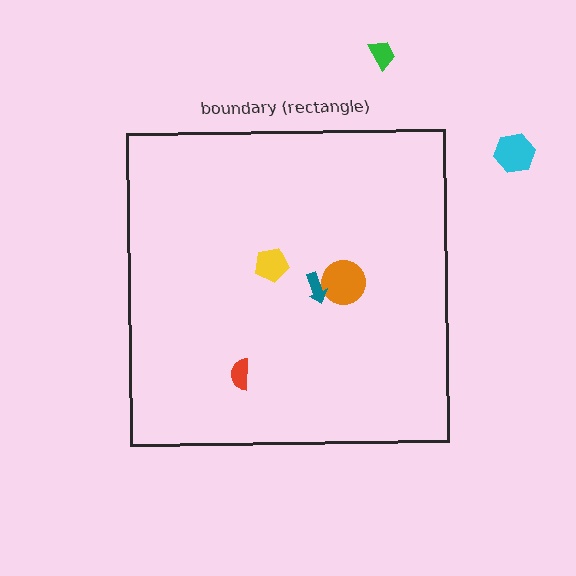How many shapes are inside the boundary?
4 inside, 2 outside.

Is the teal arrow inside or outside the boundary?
Inside.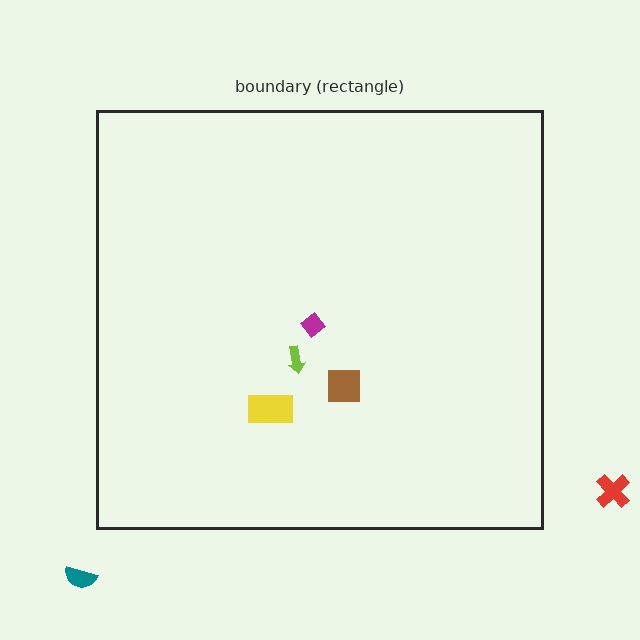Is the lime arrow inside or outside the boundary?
Inside.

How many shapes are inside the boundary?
4 inside, 2 outside.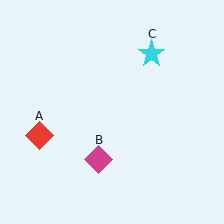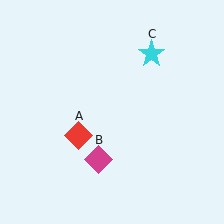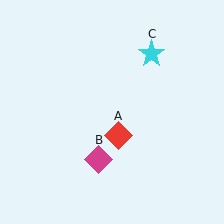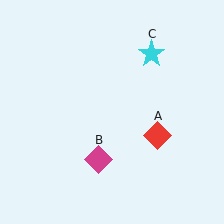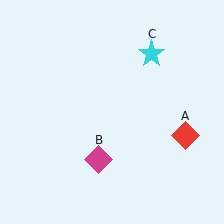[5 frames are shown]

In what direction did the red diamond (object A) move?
The red diamond (object A) moved right.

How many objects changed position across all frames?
1 object changed position: red diamond (object A).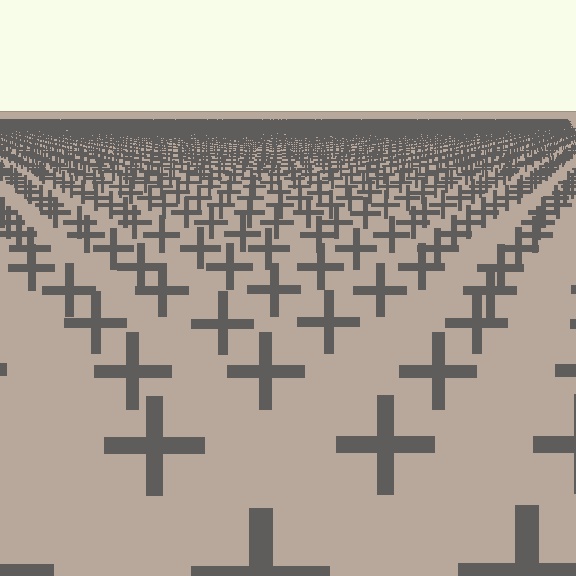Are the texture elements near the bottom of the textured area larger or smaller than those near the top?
Larger. Near the bottom, elements are closer to the viewer and appear at a bigger on-screen size.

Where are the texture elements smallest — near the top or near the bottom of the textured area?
Near the top.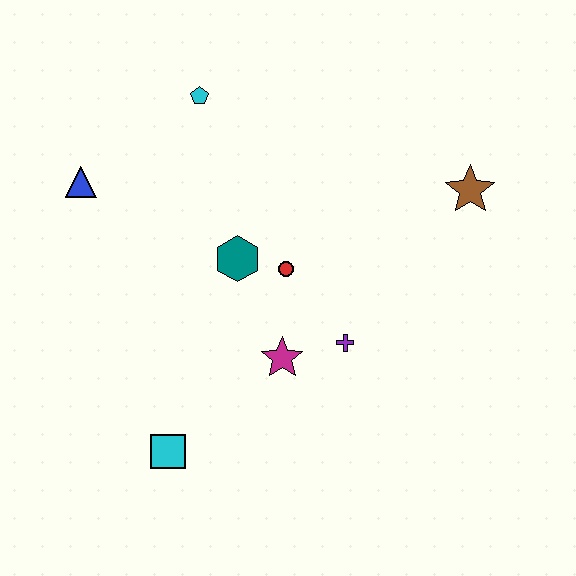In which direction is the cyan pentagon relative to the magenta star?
The cyan pentagon is above the magenta star.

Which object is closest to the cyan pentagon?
The blue triangle is closest to the cyan pentagon.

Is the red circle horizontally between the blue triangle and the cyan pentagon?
No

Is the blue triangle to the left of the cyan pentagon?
Yes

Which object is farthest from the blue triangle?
The brown star is farthest from the blue triangle.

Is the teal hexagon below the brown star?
Yes